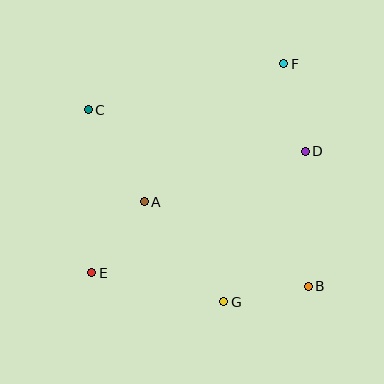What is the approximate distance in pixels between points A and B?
The distance between A and B is approximately 184 pixels.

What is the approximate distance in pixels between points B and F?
The distance between B and F is approximately 224 pixels.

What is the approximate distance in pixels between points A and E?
The distance between A and E is approximately 88 pixels.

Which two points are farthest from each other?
Points E and F are farthest from each other.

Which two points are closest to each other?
Points B and G are closest to each other.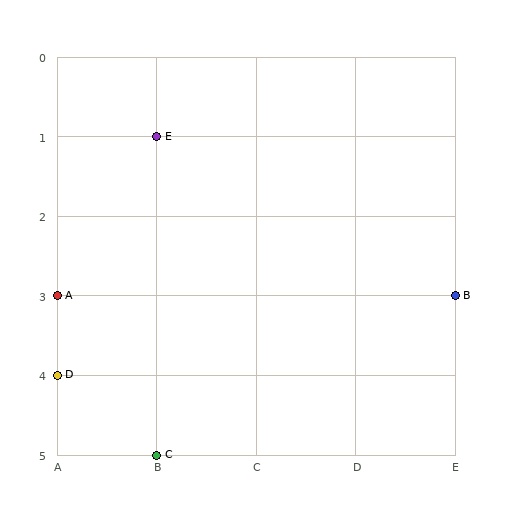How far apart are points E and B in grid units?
Points E and B are 3 columns and 2 rows apart (about 3.6 grid units diagonally).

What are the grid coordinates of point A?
Point A is at grid coordinates (A, 3).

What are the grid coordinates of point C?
Point C is at grid coordinates (B, 5).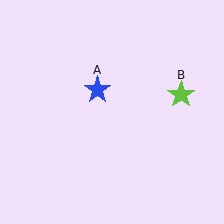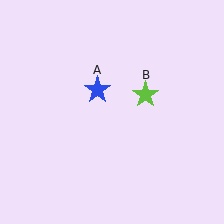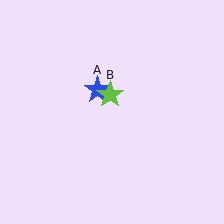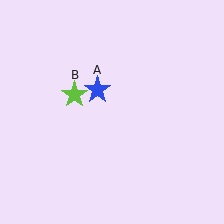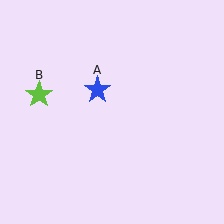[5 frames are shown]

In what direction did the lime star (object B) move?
The lime star (object B) moved left.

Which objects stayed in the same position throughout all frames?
Blue star (object A) remained stationary.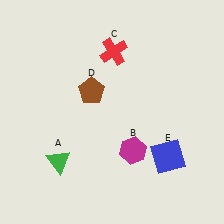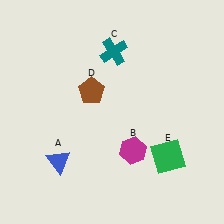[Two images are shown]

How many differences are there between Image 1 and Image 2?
There are 3 differences between the two images.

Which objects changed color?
A changed from green to blue. C changed from red to teal. E changed from blue to green.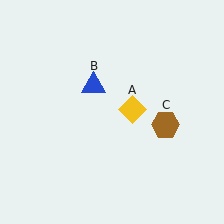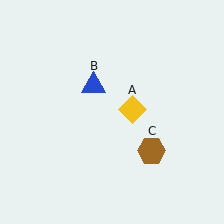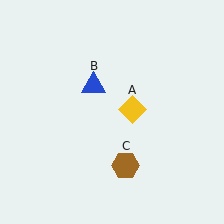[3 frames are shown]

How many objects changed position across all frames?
1 object changed position: brown hexagon (object C).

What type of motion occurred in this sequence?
The brown hexagon (object C) rotated clockwise around the center of the scene.